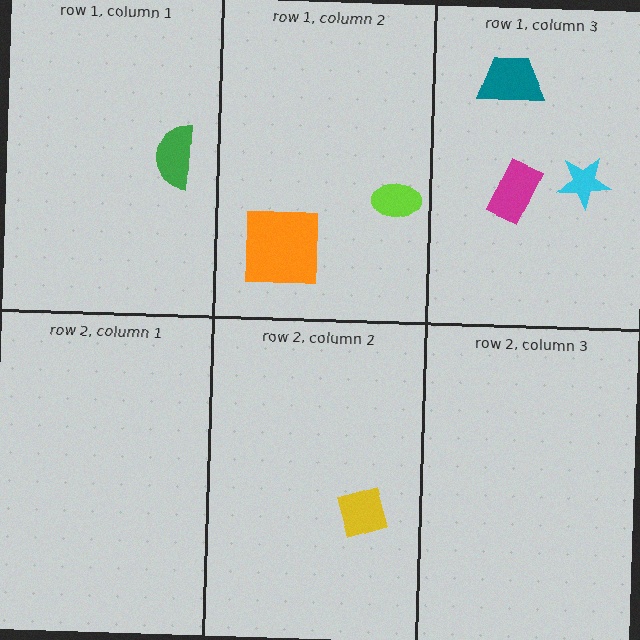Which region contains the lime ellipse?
The row 1, column 2 region.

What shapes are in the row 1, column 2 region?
The orange square, the lime ellipse.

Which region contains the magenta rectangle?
The row 1, column 3 region.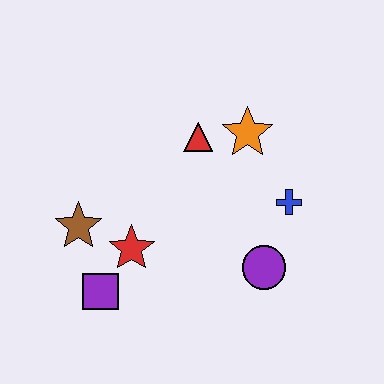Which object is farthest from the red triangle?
The purple square is farthest from the red triangle.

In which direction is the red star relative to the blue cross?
The red star is to the left of the blue cross.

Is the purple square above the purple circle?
No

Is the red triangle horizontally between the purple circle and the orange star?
No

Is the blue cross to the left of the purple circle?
No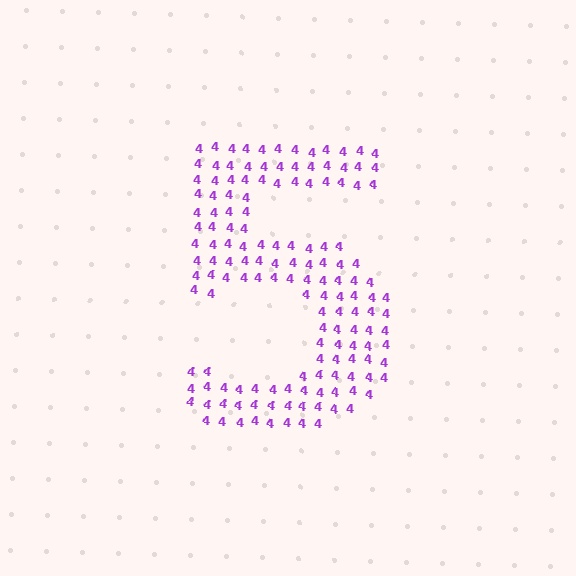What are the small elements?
The small elements are digit 4's.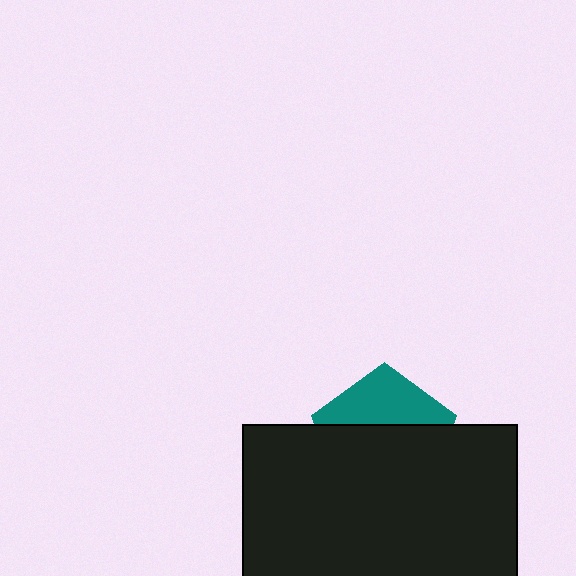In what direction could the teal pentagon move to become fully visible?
The teal pentagon could move up. That would shift it out from behind the black rectangle entirely.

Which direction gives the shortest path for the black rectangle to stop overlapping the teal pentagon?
Moving down gives the shortest separation.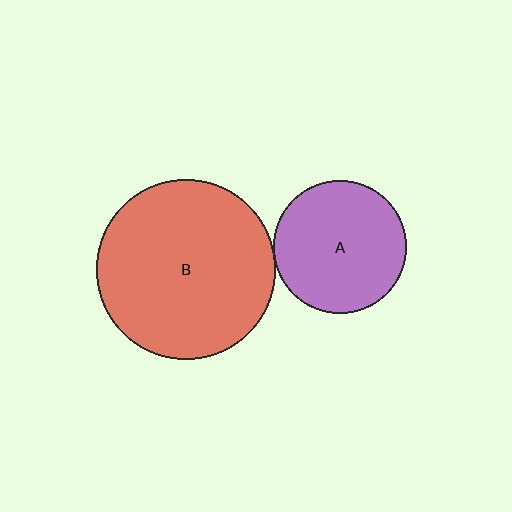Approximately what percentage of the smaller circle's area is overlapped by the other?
Approximately 5%.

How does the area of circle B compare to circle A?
Approximately 1.8 times.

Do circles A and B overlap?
Yes.